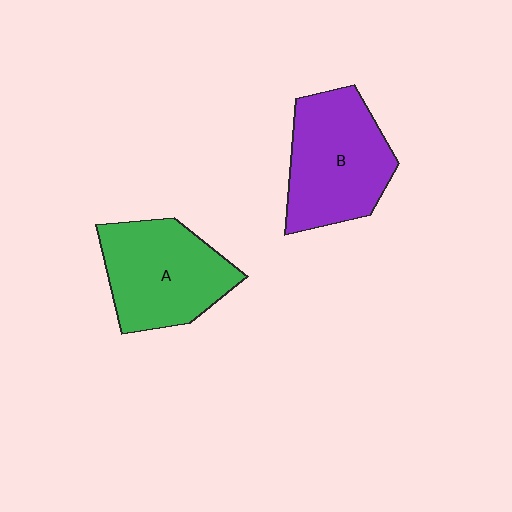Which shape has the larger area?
Shape B (purple).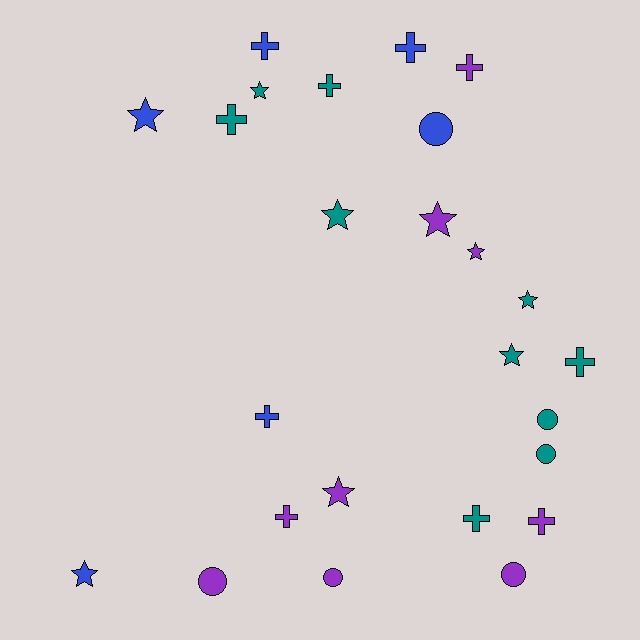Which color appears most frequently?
Teal, with 10 objects.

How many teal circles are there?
There are 2 teal circles.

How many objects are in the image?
There are 25 objects.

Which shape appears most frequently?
Cross, with 10 objects.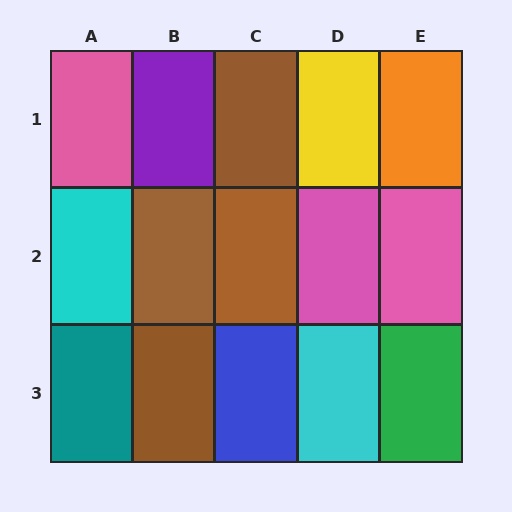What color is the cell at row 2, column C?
Brown.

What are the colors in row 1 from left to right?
Pink, purple, brown, yellow, orange.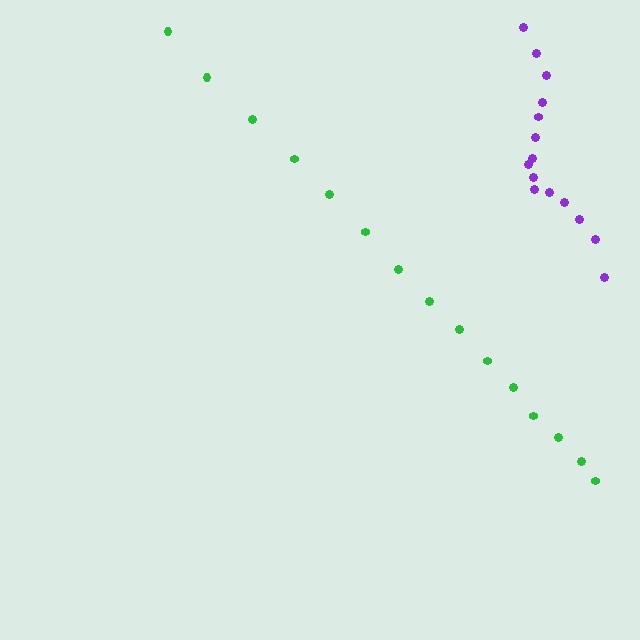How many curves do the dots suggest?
There are 2 distinct paths.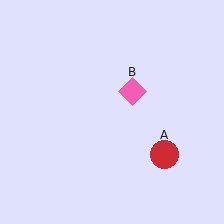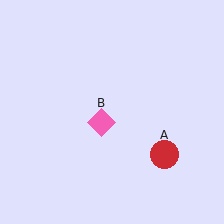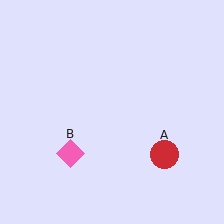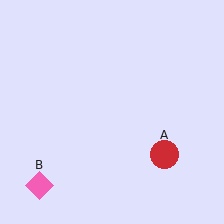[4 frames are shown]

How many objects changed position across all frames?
1 object changed position: pink diamond (object B).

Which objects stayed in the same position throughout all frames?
Red circle (object A) remained stationary.